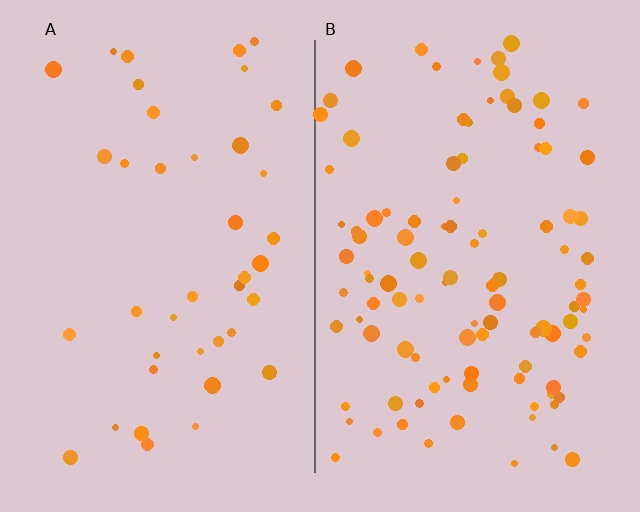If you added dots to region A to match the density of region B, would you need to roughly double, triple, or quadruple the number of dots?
Approximately triple.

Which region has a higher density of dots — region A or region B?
B (the right).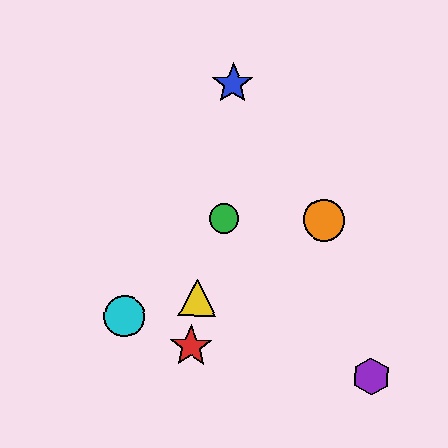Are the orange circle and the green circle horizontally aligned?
Yes, both are at y≈220.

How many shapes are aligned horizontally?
2 shapes (the green circle, the orange circle) are aligned horizontally.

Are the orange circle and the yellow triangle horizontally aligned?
No, the orange circle is at y≈220 and the yellow triangle is at y≈298.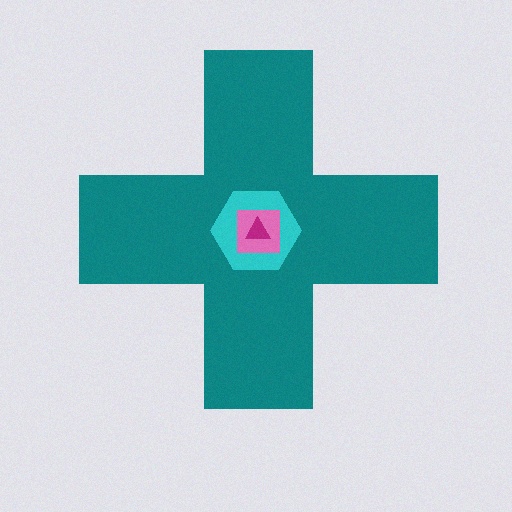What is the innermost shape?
The magenta triangle.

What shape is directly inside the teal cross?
The cyan hexagon.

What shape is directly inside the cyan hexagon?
The pink square.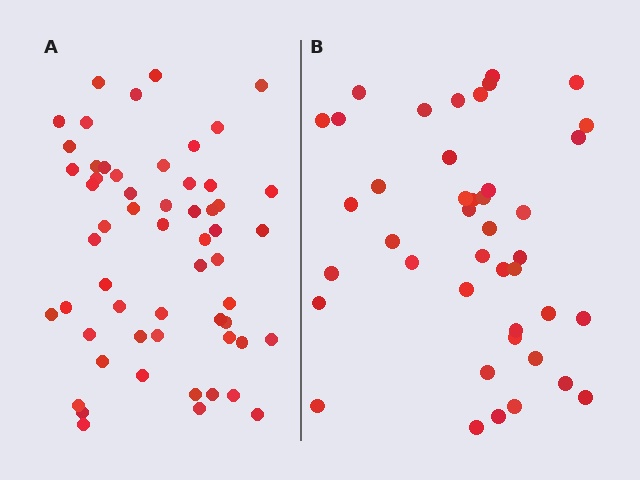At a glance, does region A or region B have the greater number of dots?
Region A (the left region) has more dots.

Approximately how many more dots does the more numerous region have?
Region A has approximately 15 more dots than region B.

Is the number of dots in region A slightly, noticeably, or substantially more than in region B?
Region A has noticeably more, but not dramatically so. The ratio is roughly 1.4 to 1.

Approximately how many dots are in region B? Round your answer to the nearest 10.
About 40 dots. (The exact count is 42, which rounds to 40.)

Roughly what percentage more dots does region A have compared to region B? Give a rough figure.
About 35% more.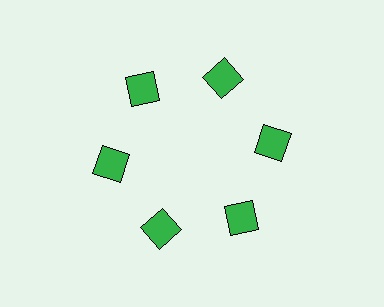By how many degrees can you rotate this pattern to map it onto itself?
The pattern maps onto itself every 60 degrees of rotation.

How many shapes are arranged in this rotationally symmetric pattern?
There are 6 shapes, arranged in 6 groups of 1.